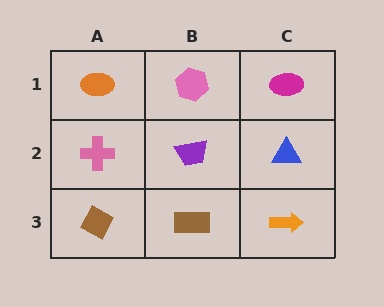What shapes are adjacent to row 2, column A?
An orange ellipse (row 1, column A), a brown diamond (row 3, column A), a purple trapezoid (row 2, column B).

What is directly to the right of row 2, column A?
A purple trapezoid.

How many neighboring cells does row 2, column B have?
4.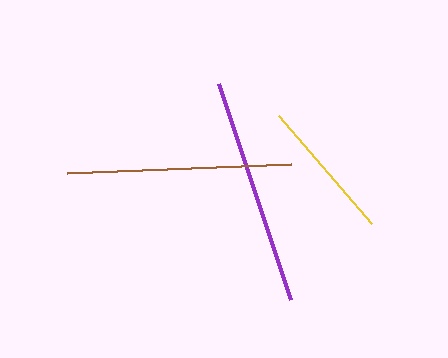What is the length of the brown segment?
The brown segment is approximately 224 pixels long.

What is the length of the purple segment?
The purple segment is approximately 228 pixels long.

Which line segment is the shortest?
The yellow line is the shortest at approximately 143 pixels.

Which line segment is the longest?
The purple line is the longest at approximately 228 pixels.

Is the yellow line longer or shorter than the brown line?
The brown line is longer than the yellow line.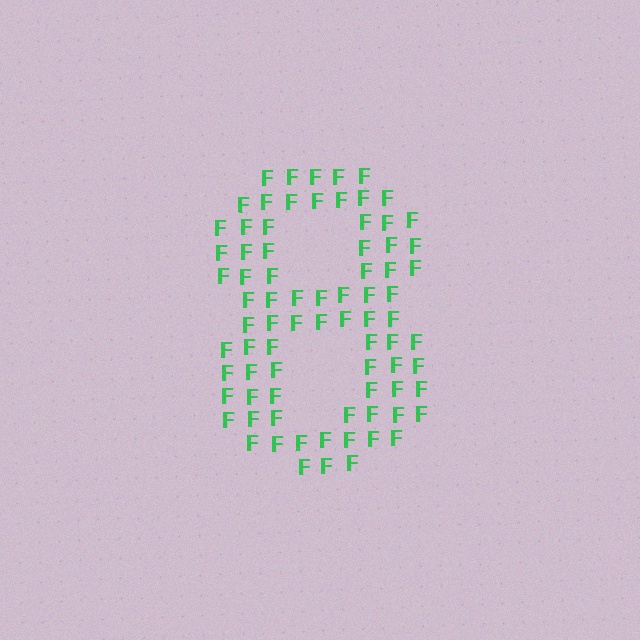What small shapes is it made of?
It is made of small letter F's.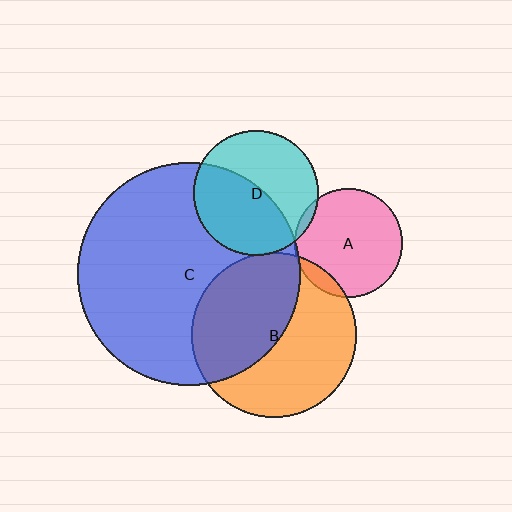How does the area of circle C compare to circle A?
Approximately 4.2 times.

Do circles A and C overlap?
Yes.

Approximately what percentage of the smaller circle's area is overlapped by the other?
Approximately 5%.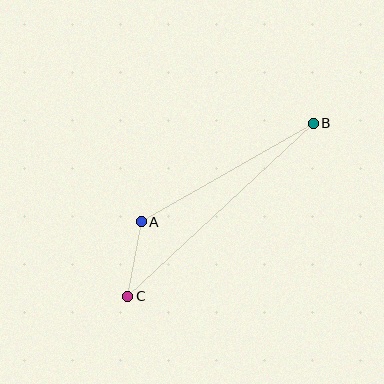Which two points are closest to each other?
Points A and C are closest to each other.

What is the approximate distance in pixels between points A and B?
The distance between A and B is approximately 198 pixels.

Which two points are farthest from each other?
Points B and C are farthest from each other.